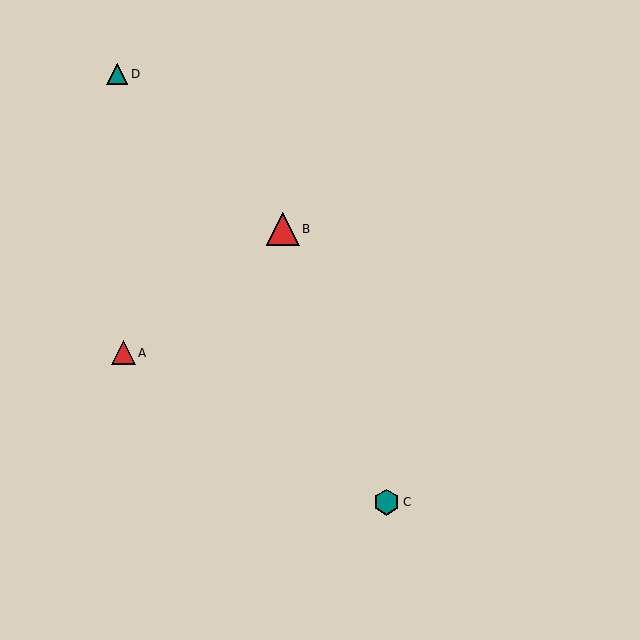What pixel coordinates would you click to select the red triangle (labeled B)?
Click at (283, 229) to select the red triangle B.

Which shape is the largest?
The red triangle (labeled B) is the largest.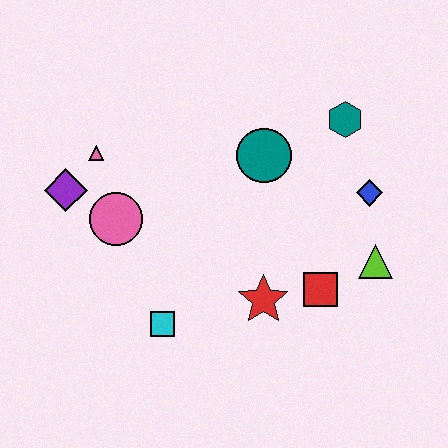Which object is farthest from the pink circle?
The lime triangle is farthest from the pink circle.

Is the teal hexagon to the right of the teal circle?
Yes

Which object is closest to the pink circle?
The purple diamond is closest to the pink circle.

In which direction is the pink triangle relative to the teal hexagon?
The pink triangle is to the left of the teal hexagon.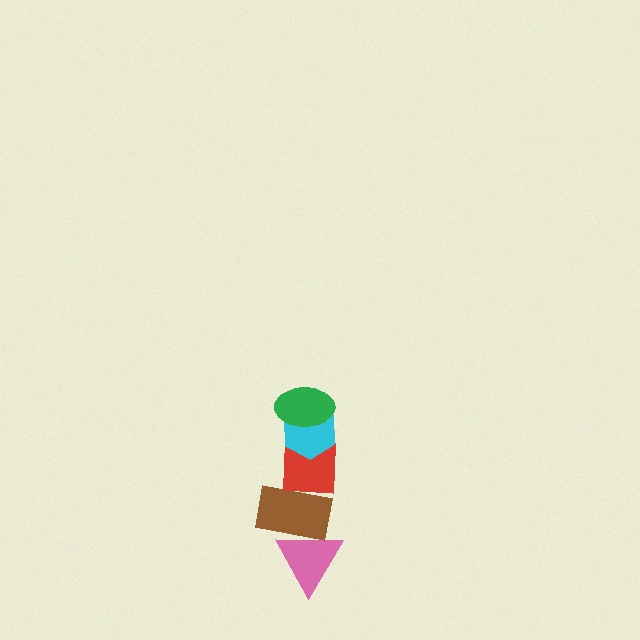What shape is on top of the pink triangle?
The brown rectangle is on top of the pink triangle.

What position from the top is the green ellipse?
The green ellipse is 1st from the top.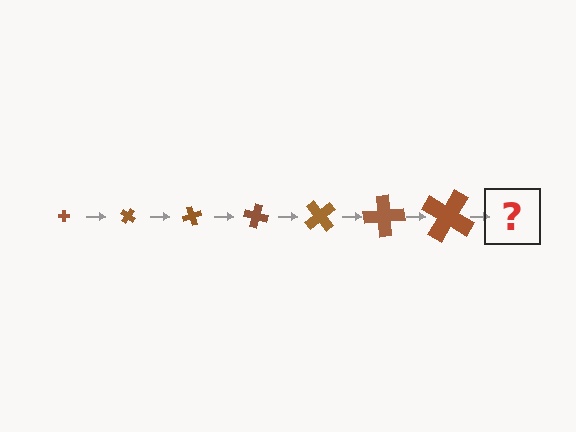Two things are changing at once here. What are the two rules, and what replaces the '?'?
The two rules are that the cross grows larger each step and it rotates 35 degrees each step. The '?' should be a cross, larger than the previous one and rotated 245 degrees from the start.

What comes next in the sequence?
The next element should be a cross, larger than the previous one and rotated 245 degrees from the start.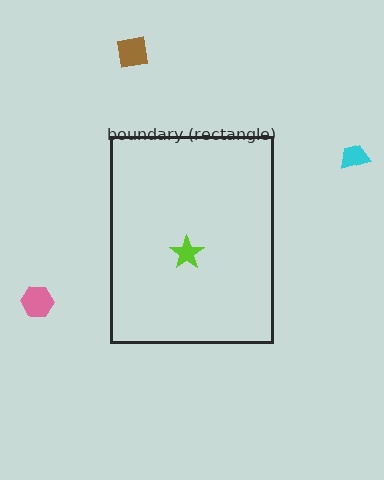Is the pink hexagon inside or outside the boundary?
Outside.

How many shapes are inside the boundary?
1 inside, 3 outside.